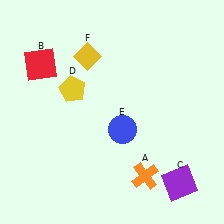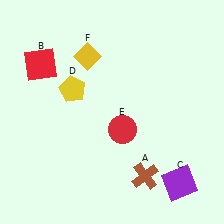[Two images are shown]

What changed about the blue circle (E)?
In Image 1, E is blue. In Image 2, it changed to red.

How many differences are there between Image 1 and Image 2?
There are 2 differences between the two images.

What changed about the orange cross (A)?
In Image 1, A is orange. In Image 2, it changed to brown.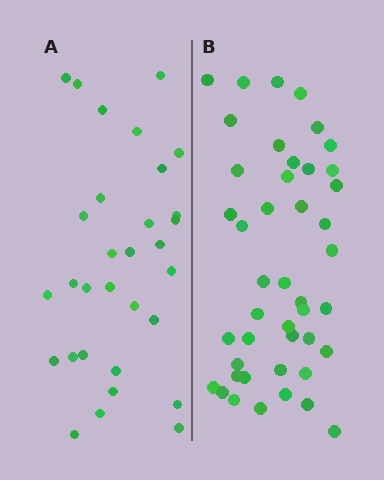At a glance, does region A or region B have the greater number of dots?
Region B (the right region) has more dots.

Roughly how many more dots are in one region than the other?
Region B has approximately 15 more dots than region A.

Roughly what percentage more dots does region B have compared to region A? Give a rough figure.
About 40% more.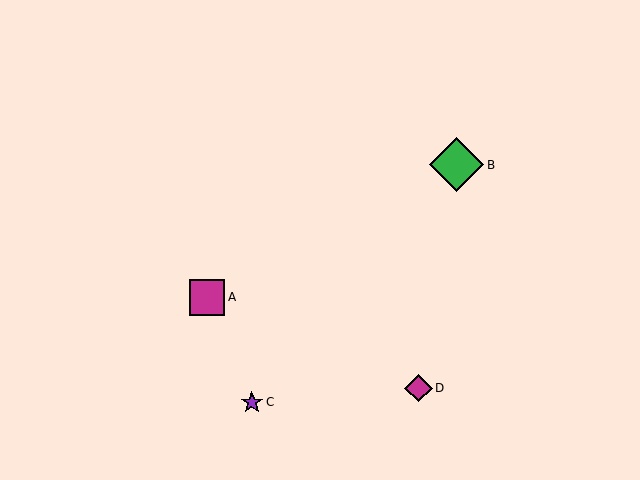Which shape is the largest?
The green diamond (labeled B) is the largest.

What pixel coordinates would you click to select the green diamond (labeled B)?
Click at (457, 165) to select the green diamond B.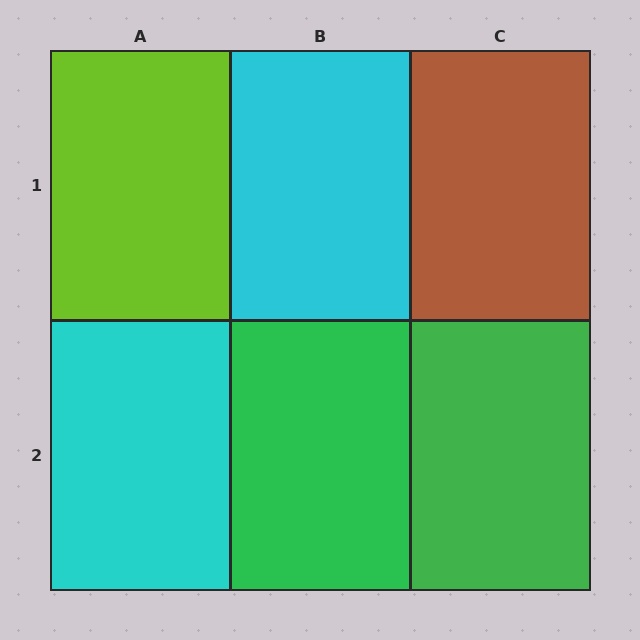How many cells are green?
2 cells are green.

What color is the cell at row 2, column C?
Green.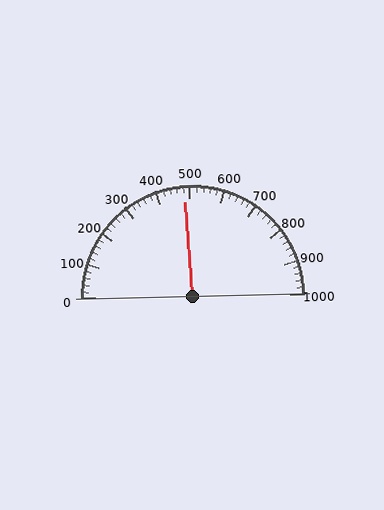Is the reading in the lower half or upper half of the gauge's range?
The reading is in the lower half of the range (0 to 1000).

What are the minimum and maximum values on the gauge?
The gauge ranges from 0 to 1000.